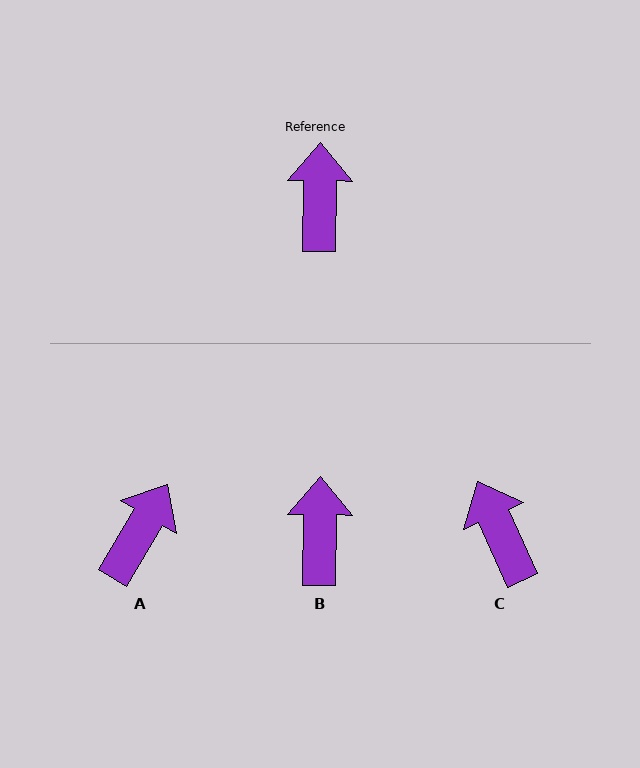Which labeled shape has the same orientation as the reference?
B.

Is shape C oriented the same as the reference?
No, it is off by about 25 degrees.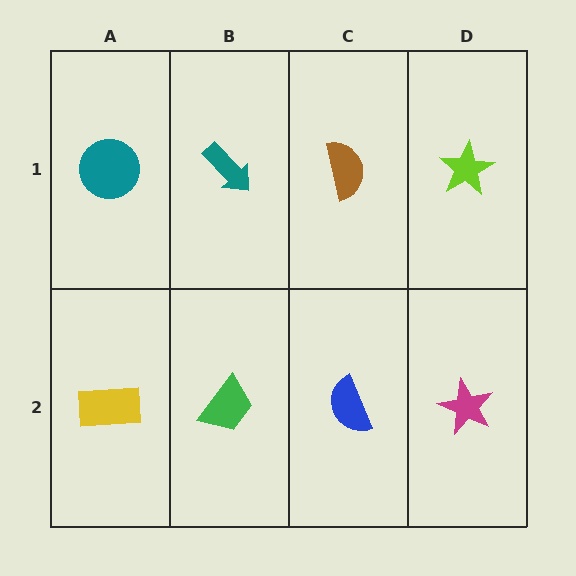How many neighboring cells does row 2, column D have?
2.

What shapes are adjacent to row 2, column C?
A brown semicircle (row 1, column C), a green trapezoid (row 2, column B), a magenta star (row 2, column D).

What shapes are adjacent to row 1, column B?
A green trapezoid (row 2, column B), a teal circle (row 1, column A), a brown semicircle (row 1, column C).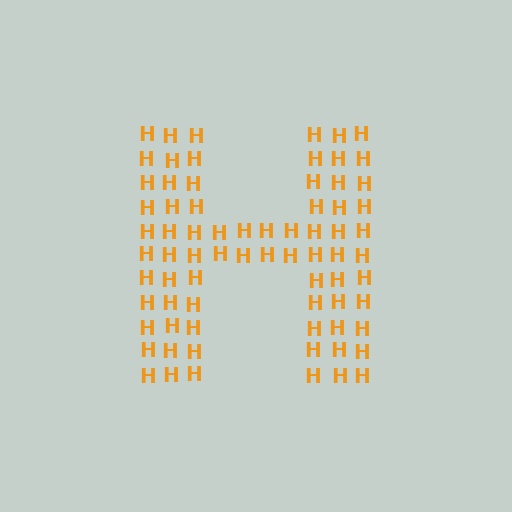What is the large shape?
The large shape is the letter H.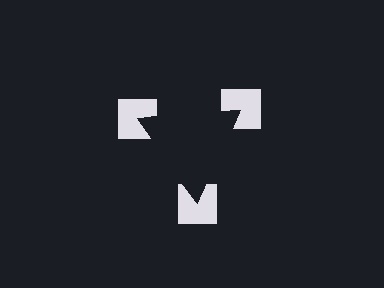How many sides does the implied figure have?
3 sides.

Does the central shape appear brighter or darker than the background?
It typically appears slightly darker than the background, even though no actual brightness change is drawn.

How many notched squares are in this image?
There are 3 — one at each vertex of the illusory triangle.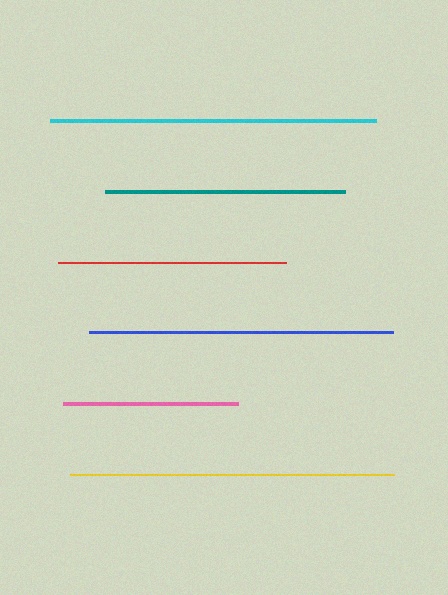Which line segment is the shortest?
The pink line is the shortest at approximately 175 pixels.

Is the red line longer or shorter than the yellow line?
The yellow line is longer than the red line.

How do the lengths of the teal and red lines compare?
The teal and red lines are approximately the same length.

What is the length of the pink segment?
The pink segment is approximately 175 pixels long.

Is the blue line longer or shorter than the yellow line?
The yellow line is longer than the blue line.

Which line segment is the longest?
The cyan line is the longest at approximately 326 pixels.